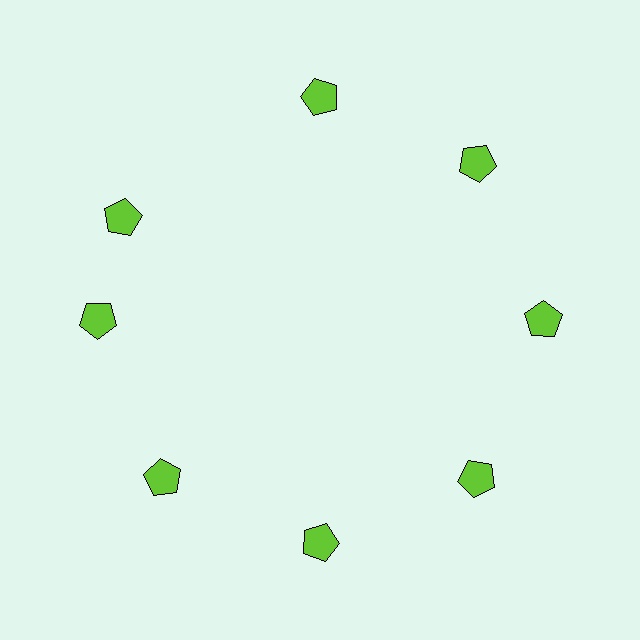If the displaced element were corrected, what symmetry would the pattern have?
It would have 8-fold rotational symmetry — the pattern would map onto itself every 45 degrees.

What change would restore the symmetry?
The symmetry would be restored by rotating it back into even spacing with its neighbors so that all 8 pentagons sit at equal angles and equal distance from the center.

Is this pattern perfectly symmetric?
No. The 8 lime pentagons are arranged in a ring, but one element near the 10 o'clock position is rotated out of alignment along the ring, breaking the 8-fold rotational symmetry.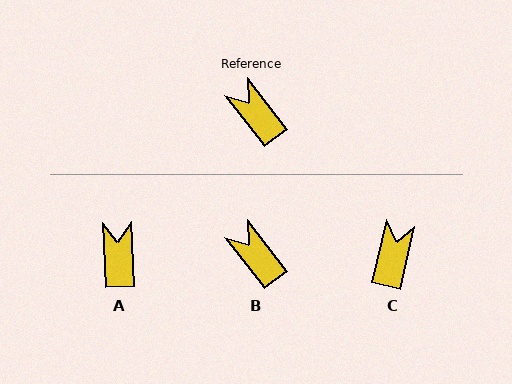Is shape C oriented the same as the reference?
No, it is off by about 51 degrees.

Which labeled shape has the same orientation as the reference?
B.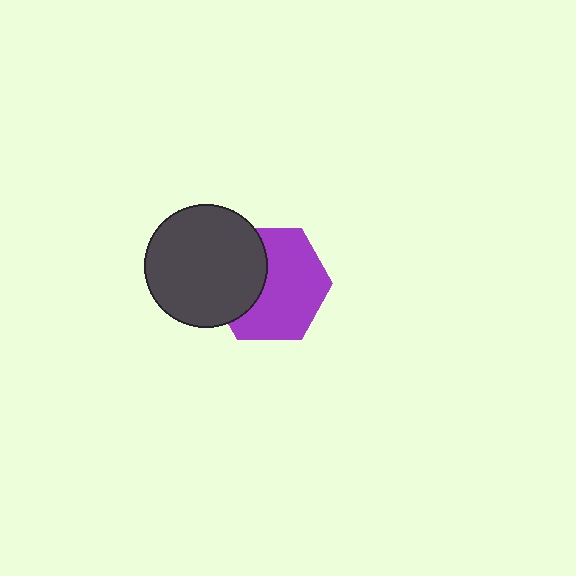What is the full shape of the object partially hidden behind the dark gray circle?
The partially hidden object is a purple hexagon.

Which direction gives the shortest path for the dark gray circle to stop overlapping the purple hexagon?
Moving left gives the shortest separation.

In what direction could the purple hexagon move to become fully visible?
The purple hexagon could move right. That would shift it out from behind the dark gray circle entirely.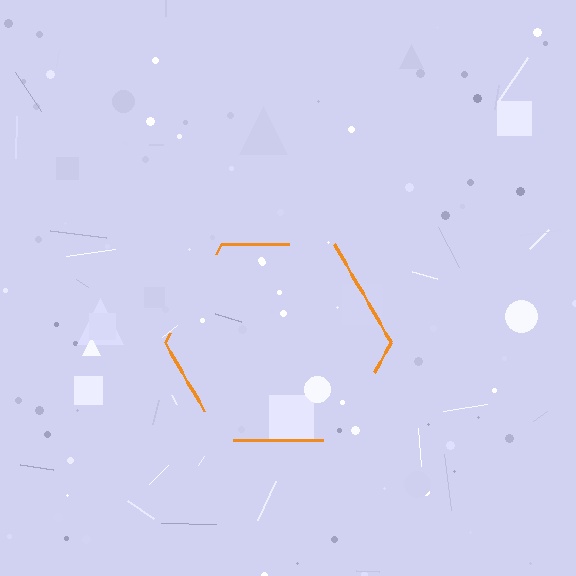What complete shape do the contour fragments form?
The contour fragments form a hexagon.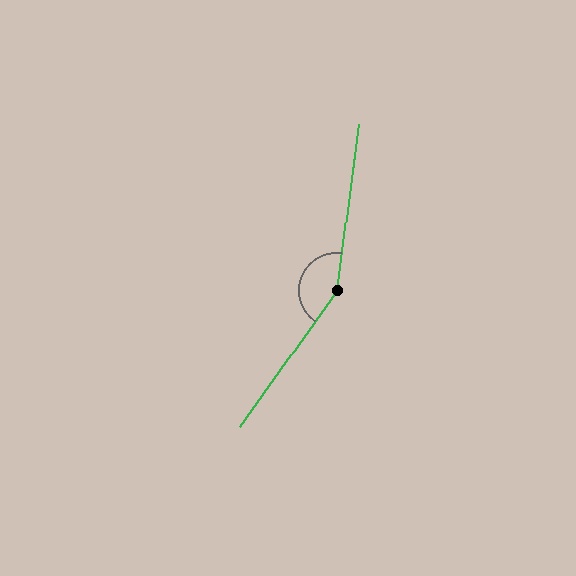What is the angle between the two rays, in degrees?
Approximately 152 degrees.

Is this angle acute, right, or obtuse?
It is obtuse.